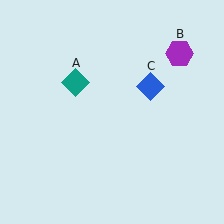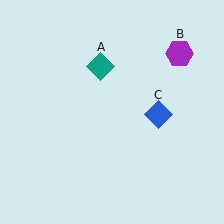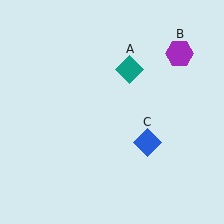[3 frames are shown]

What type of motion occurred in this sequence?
The teal diamond (object A), blue diamond (object C) rotated clockwise around the center of the scene.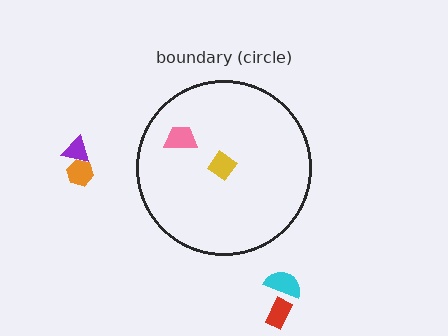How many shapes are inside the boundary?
2 inside, 4 outside.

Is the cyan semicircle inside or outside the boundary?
Outside.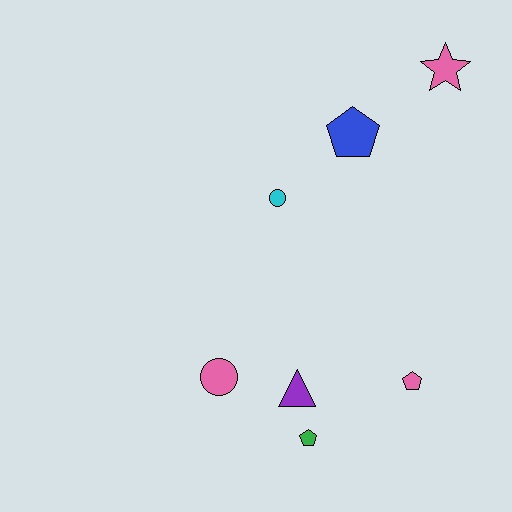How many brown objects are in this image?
There are no brown objects.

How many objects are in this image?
There are 7 objects.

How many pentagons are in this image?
There are 3 pentagons.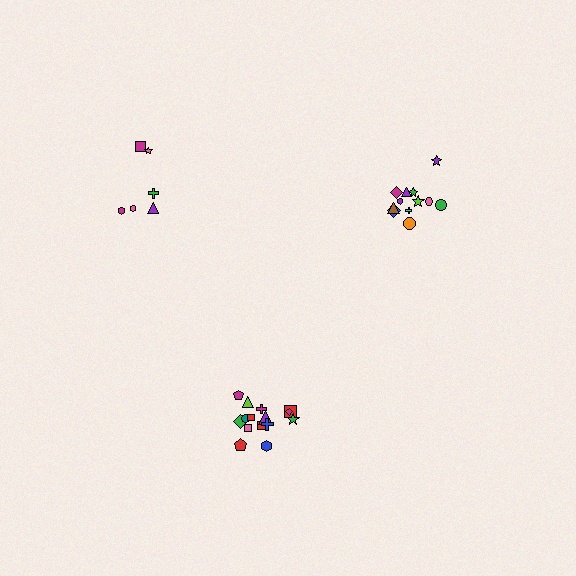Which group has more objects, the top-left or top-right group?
The top-right group.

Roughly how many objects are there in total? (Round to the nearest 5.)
Roughly 35 objects in total.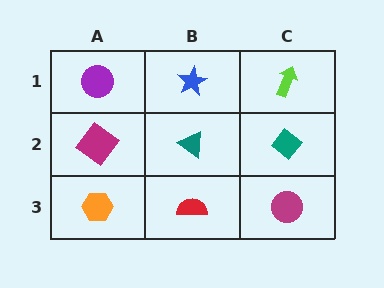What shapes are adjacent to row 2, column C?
A lime arrow (row 1, column C), a magenta circle (row 3, column C), a teal triangle (row 2, column B).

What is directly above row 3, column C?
A teal diamond.